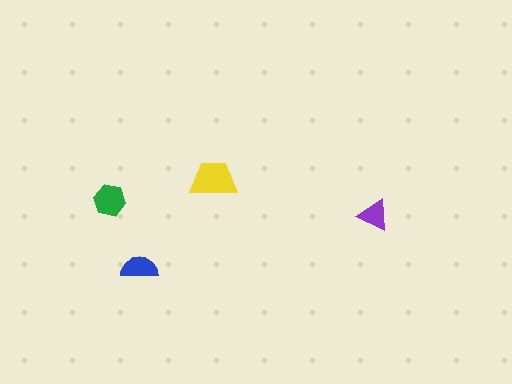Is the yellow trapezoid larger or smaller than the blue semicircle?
Larger.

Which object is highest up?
The yellow trapezoid is topmost.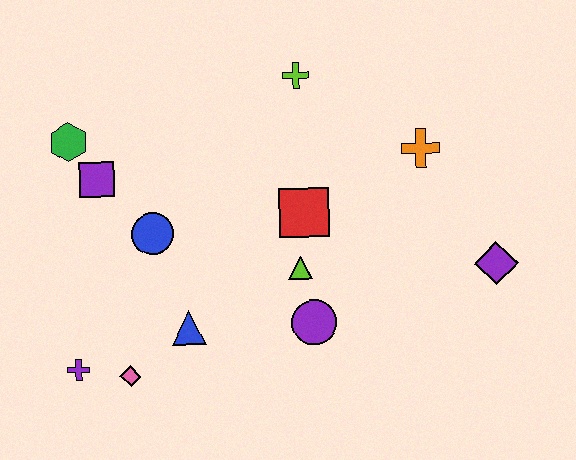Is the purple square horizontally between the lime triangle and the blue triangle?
No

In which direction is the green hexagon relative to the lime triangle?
The green hexagon is to the left of the lime triangle.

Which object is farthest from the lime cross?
The purple cross is farthest from the lime cross.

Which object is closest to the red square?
The lime triangle is closest to the red square.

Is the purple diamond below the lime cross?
Yes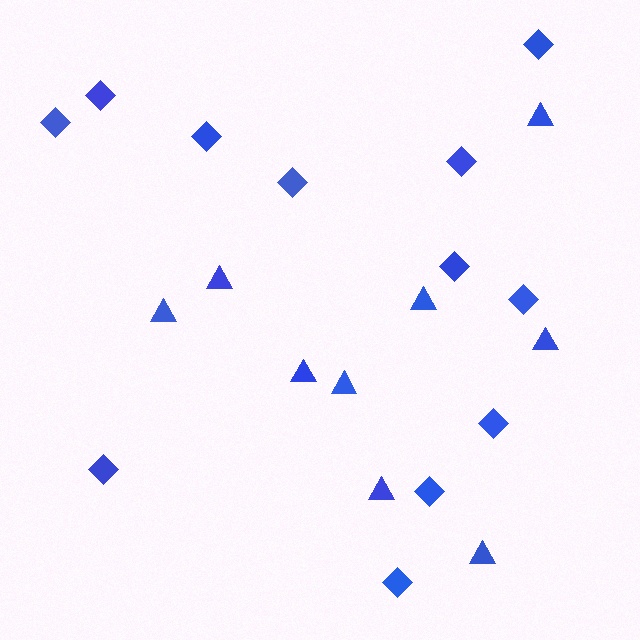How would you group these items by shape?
There are 2 groups: one group of diamonds (12) and one group of triangles (9).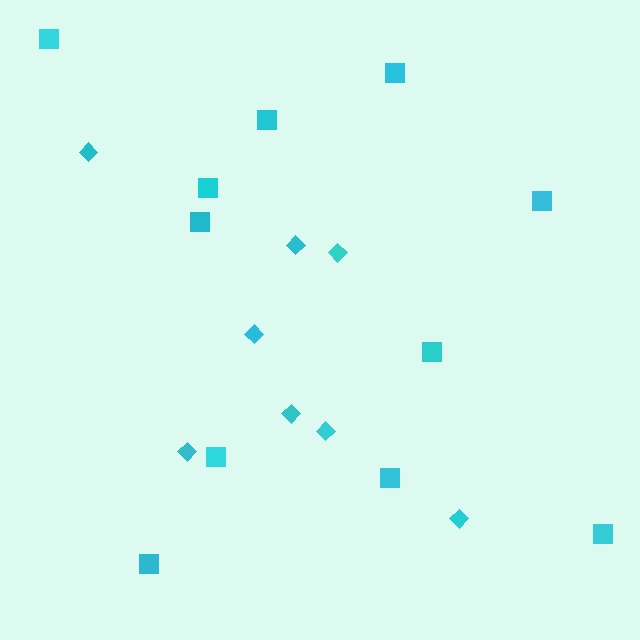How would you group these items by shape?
There are 2 groups: one group of diamonds (8) and one group of squares (11).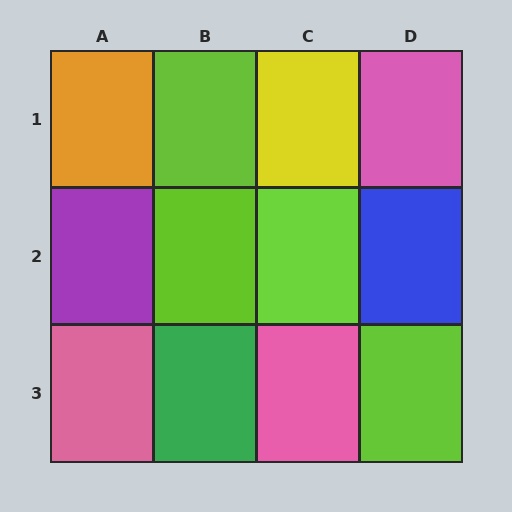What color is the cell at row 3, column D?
Lime.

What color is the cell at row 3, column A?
Pink.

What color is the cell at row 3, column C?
Pink.